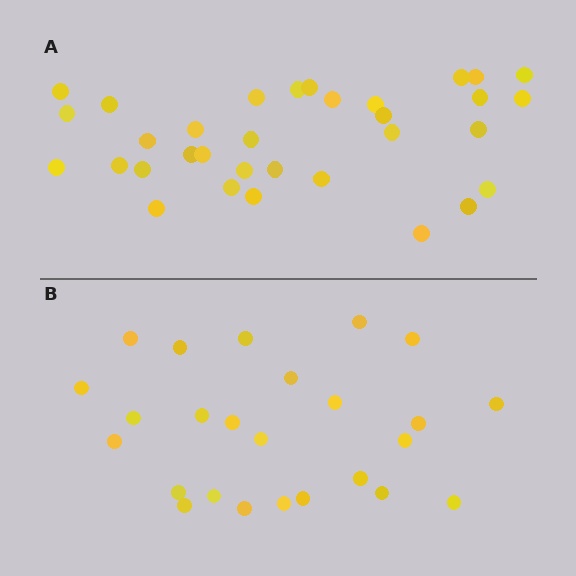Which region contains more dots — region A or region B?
Region A (the top region) has more dots.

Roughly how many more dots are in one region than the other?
Region A has roughly 8 or so more dots than region B.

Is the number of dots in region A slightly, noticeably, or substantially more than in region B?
Region A has noticeably more, but not dramatically so. The ratio is roughly 1.3 to 1.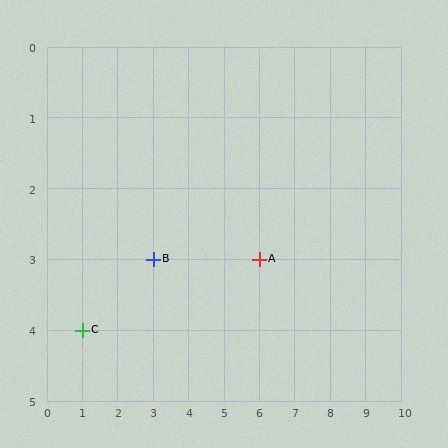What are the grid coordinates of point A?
Point A is at grid coordinates (6, 3).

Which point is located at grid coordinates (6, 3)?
Point A is at (6, 3).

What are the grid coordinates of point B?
Point B is at grid coordinates (3, 3).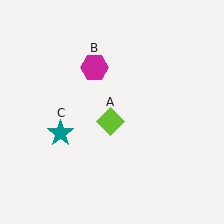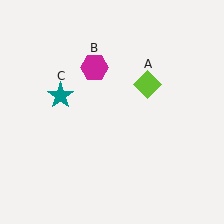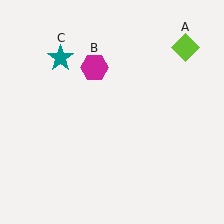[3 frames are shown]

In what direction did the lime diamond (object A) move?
The lime diamond (object A) moved up and to the right.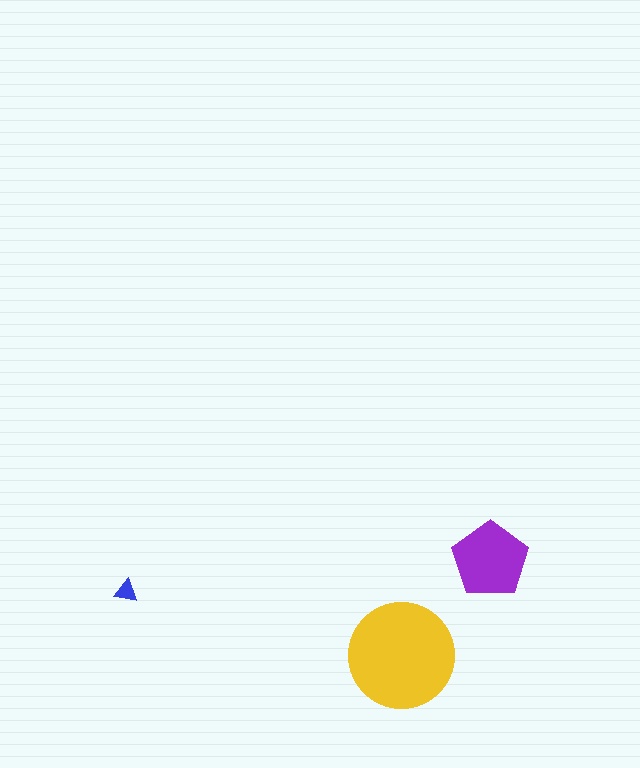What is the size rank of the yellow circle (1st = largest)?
1st.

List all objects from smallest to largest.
The blue triangle, the purple pentagon, the yellow circle.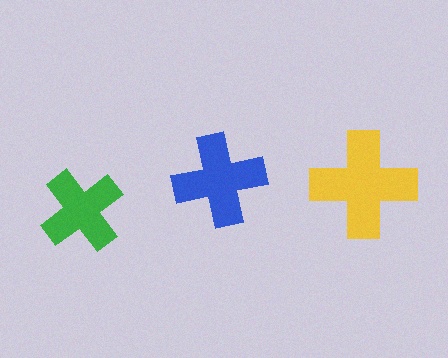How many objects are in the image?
There are 3 objects in the image.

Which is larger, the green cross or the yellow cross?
The yellow one.